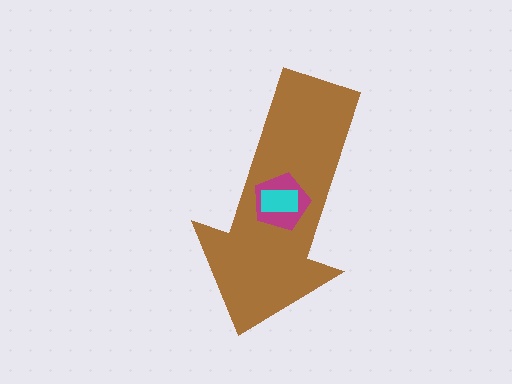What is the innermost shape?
The cyan rectangle.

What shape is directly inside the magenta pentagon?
The cyan rectangle.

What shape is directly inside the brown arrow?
The magenta pentagon.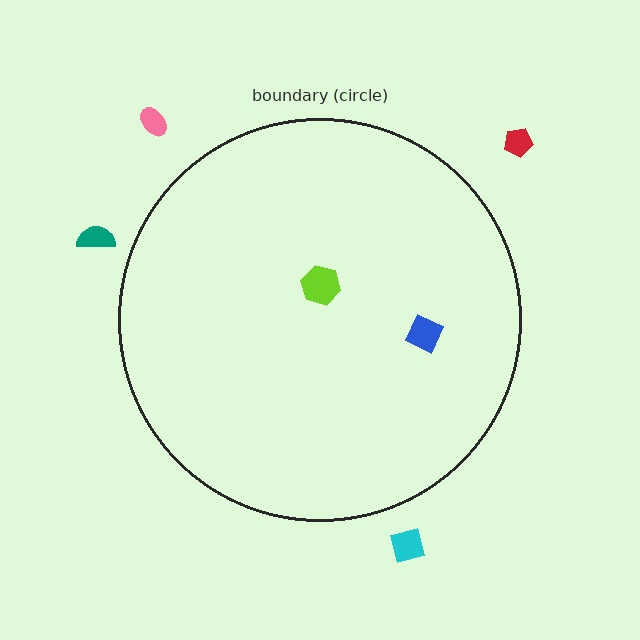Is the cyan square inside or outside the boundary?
Outside.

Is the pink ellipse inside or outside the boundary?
Outside.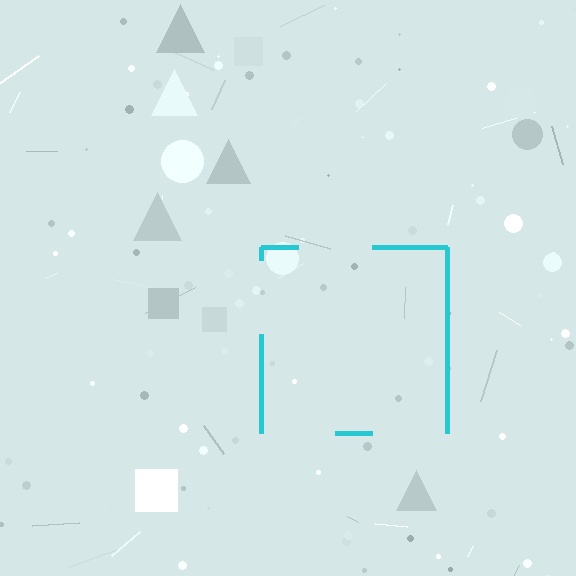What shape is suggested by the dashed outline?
The dashed outline suggests a square.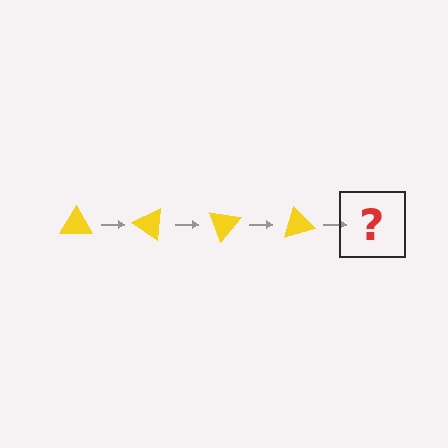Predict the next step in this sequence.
The next step is a yellow triangle rotated 140 degrees.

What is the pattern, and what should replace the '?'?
The pattern is that the triangle rotates 35 degrees each step. The '?' should be a yellow triangle rotated 140 degrees.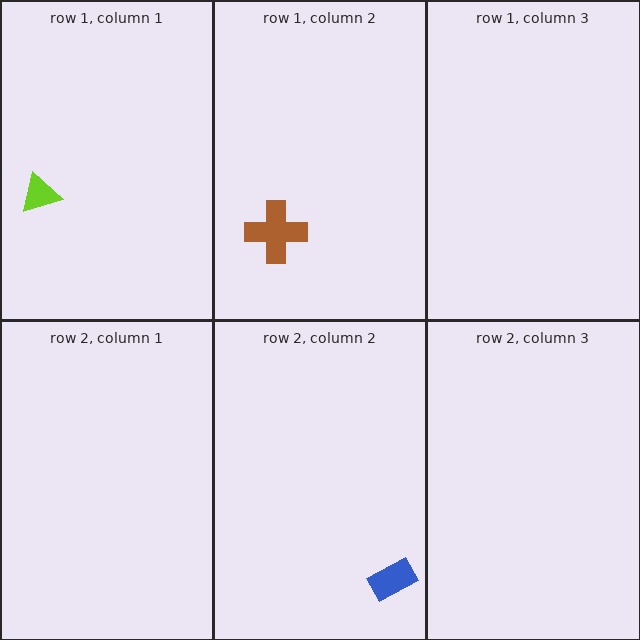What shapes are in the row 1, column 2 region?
The brown cross.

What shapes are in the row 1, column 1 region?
The lime triangle.